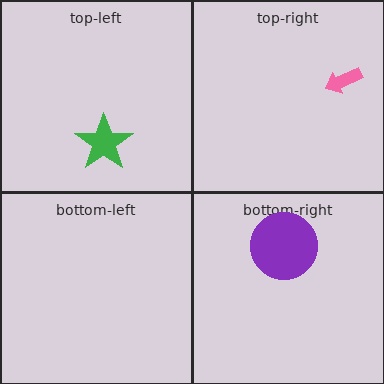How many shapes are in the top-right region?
1.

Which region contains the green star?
The top-left region.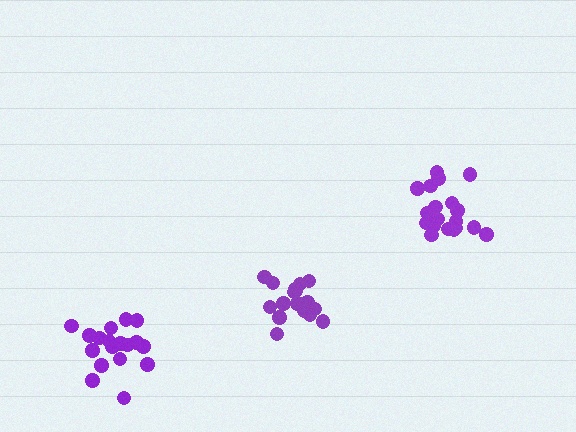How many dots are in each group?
Group 1: 18 dots, Group 2: 17 dots, Group 3: 20 dots (55 total).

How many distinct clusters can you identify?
There are 3 distinct clusters.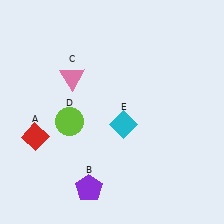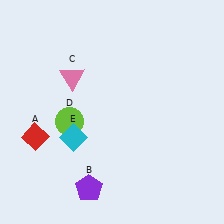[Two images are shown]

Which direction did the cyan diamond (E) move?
The cyan diamond (E) moved left.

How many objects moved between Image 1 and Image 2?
1 object moved between the two images.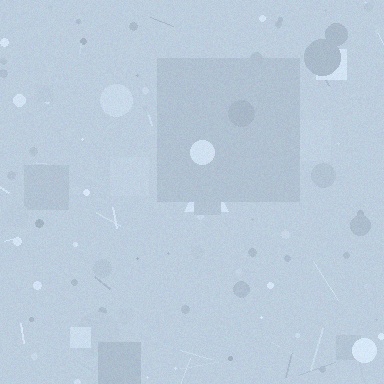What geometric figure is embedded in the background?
A square is embedded in the background.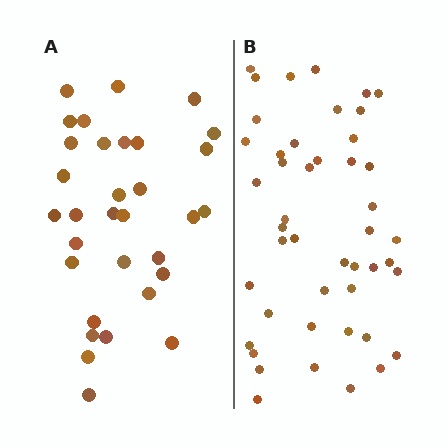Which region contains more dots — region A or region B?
Region B (the right region) has more dots.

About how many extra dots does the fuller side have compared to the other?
Region B has approximately 15 more dots than region A.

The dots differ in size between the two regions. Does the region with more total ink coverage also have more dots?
No. Region A has more total ink coverage because its dots are larger, but region B actually contains more individual dots. Total area can be misleading — the number of items is what matters here.